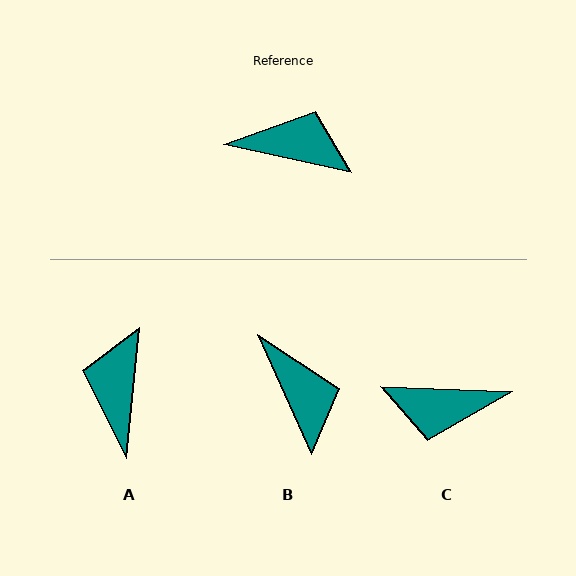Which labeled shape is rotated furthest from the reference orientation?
C, about 170 degrees away.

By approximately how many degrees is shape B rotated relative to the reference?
Approximately 53 degrees clockwise.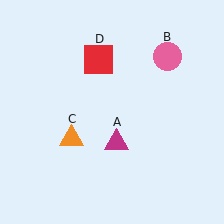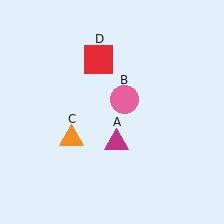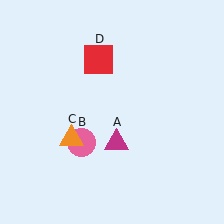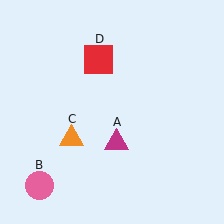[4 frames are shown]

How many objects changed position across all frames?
1 object changed position: pink circle (object B).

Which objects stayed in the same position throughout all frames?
Magenta triangle (object A) and orange triangle (object C) and red square (object D) remained stationary.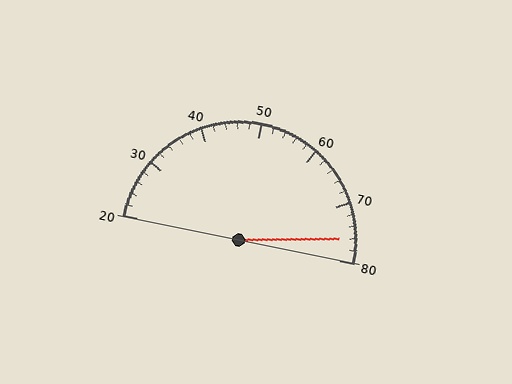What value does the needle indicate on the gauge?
The needle indicates approximately 76.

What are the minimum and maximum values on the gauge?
The gauge ranges from 20 to 80.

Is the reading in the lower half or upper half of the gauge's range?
The reading is in the upper half of the range (20 to 80).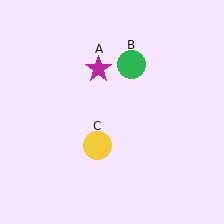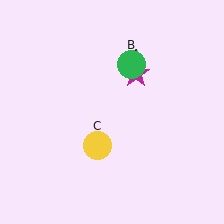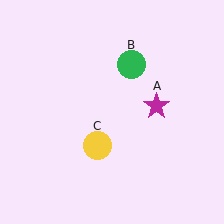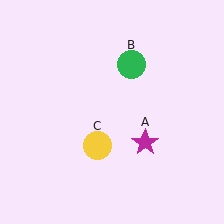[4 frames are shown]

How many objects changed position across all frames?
1 object changed position: magenta star (object A).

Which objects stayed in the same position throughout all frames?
Green circle (object B) and yellow circle (object C) remained stationary.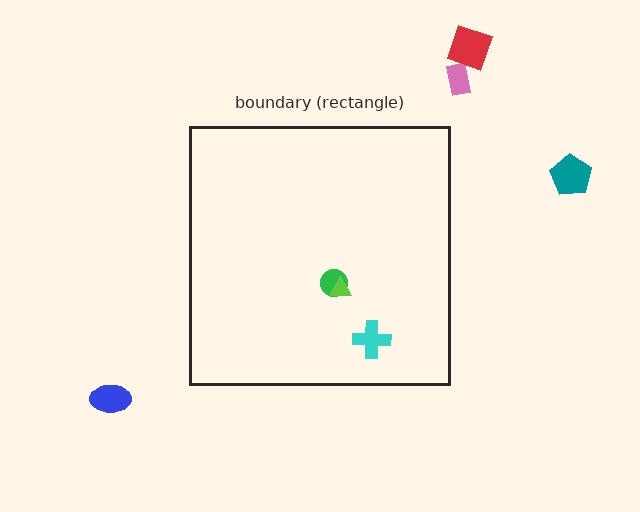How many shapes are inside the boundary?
3 inside, 4 outside.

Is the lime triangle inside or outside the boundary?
Inside.